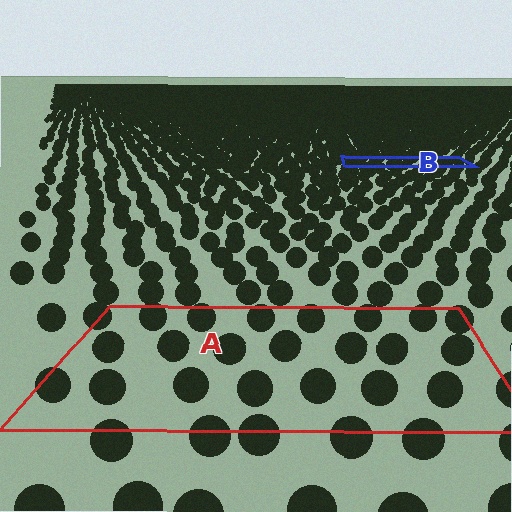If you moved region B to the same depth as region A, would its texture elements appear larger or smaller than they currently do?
They would appear larger. At a closer depth, the same texture elements are projected at a bigger on-screen size.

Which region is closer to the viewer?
Region A is closer. The texture elements there are larger and more spread out.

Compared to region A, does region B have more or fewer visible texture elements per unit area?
Region B has more texture elements per unit area — they are packed more densely because it is farther away.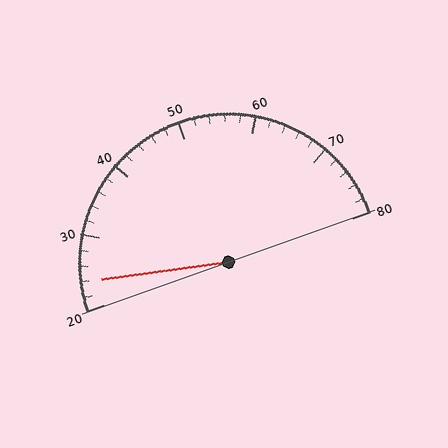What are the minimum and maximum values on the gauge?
The gauge ranges from 20 to 80.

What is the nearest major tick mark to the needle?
The nearest major tick mark is 20.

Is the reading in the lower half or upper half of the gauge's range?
The reading is in the lower half of the range (20 to 80).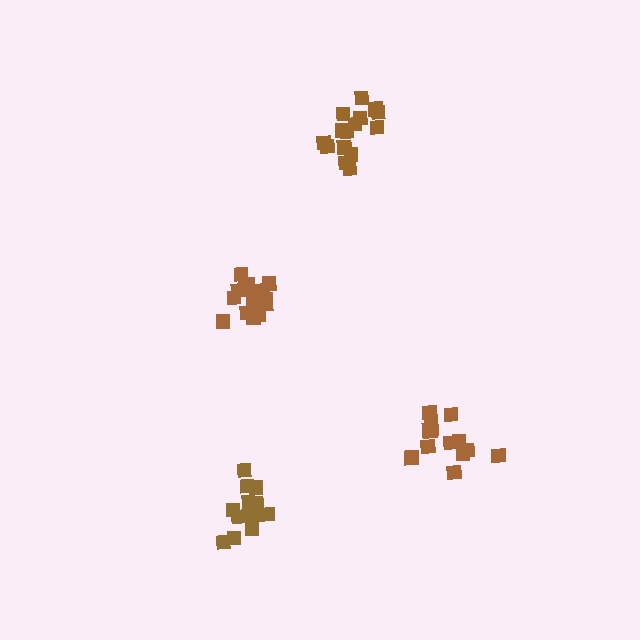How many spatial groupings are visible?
There are 4 spatial groupings.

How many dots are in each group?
Group 1: 15 dots, Group 2: 16 dots, Group 3: 15 dots, Group 4: 15 dots (61 total).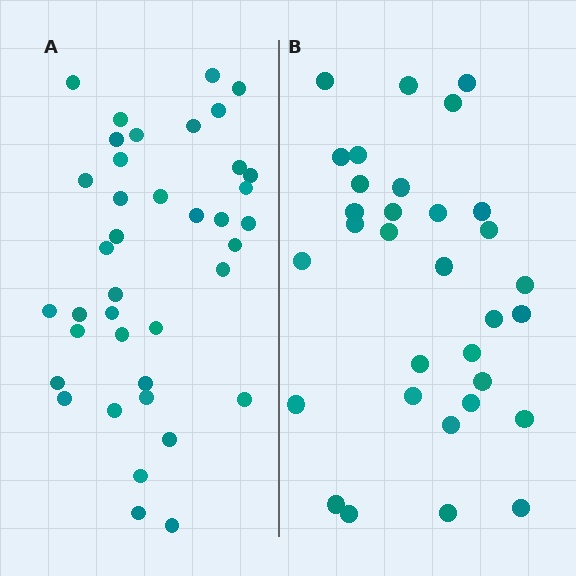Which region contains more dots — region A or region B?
Region A (the left region) has more dots.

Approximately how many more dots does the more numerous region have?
Region A has roughly 8 or so more dots than region B.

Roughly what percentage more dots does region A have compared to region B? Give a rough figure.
About 20% more.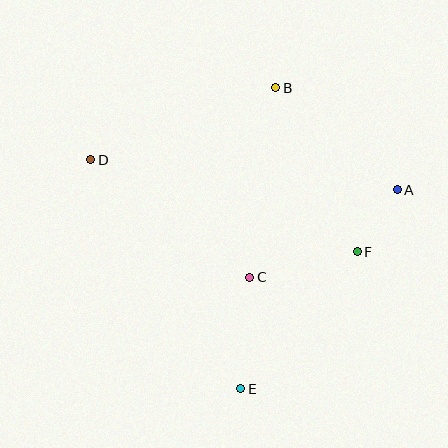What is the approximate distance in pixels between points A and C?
The distance between A and C is approximately 171 pixels.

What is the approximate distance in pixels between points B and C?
The distance between B and C is approximately 191 pixels.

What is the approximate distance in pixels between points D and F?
The distance between D and F is approximately 282 pixels.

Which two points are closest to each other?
Points A and F are closest to each other.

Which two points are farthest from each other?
Points A and D are farthest from each other.